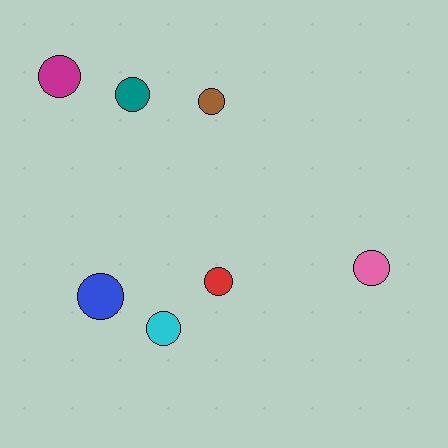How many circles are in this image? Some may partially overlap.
There are 7 circles.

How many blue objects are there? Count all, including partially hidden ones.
There is 1 blue object.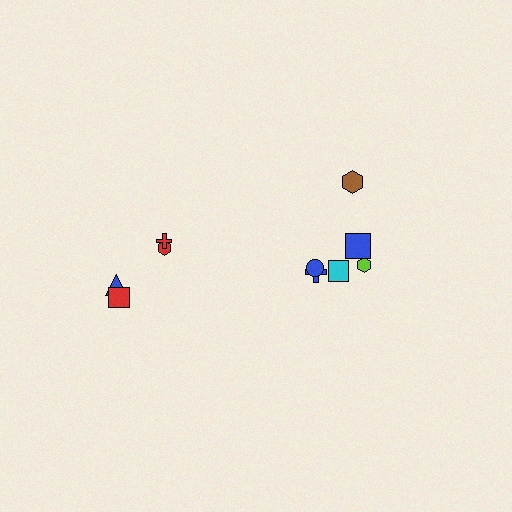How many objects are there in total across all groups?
There are 10 objects.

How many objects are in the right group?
There are 6 objects.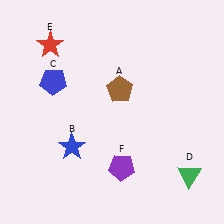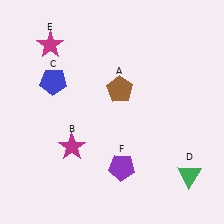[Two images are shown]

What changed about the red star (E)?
In Image 1, E is red. In Image 2, it changed to magenta.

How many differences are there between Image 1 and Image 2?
There are 2 differences between the two images.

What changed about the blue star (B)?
In Image 1, B is blue. In Image 2, it changed to magenta.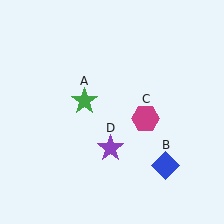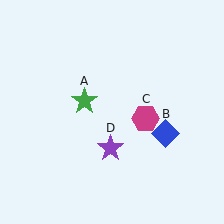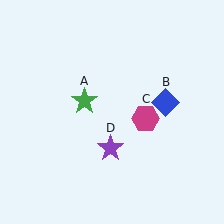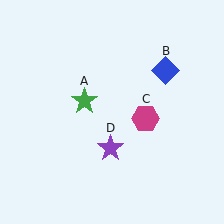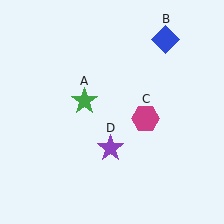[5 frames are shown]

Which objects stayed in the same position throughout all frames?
Green star (object A) and magenta hexagon (object C) and purple star (object D) remained stationary.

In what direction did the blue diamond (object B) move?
The blue diamond (object B) moved up.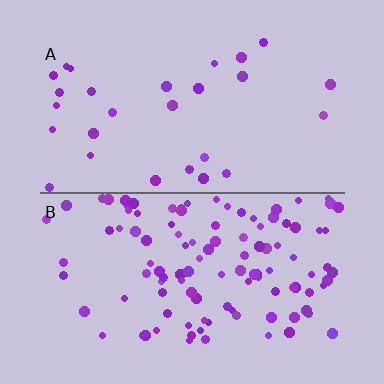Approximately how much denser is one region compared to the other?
Approximately 3.9× — region B over region A.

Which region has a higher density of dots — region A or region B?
B (the bottom).